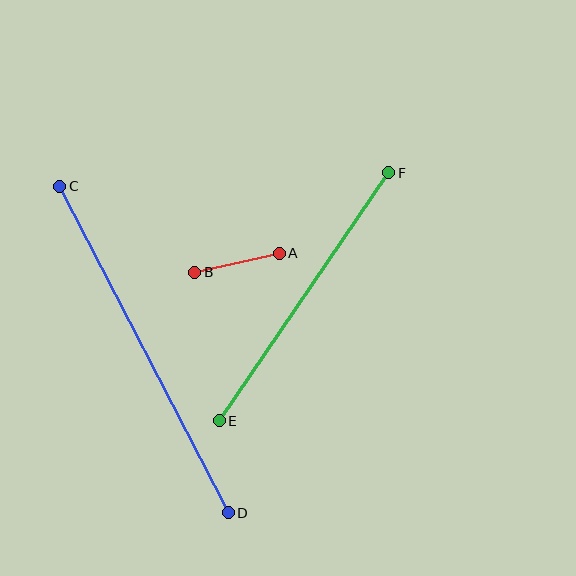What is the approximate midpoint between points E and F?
The midpoint is at approximately (304, 297) pixels.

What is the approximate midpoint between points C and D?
The midpoint is at approximately (144, 349) pixels.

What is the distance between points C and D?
The distance is approximately 367 pixels.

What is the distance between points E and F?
The distance is approximately 300 pixels.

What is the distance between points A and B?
The distance is approximately 87 pixels.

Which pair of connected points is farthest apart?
Points C and D are farthest apart.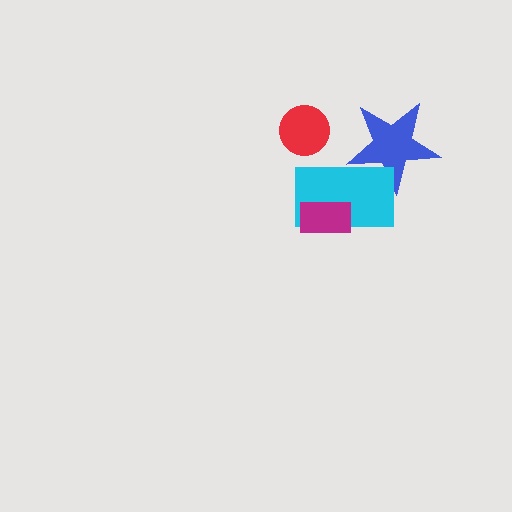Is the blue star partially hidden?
Yes, it is partially covered by another shape.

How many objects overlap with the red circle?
0 objects overlap with the red circle.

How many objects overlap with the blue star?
1 object overlaps with the blue star.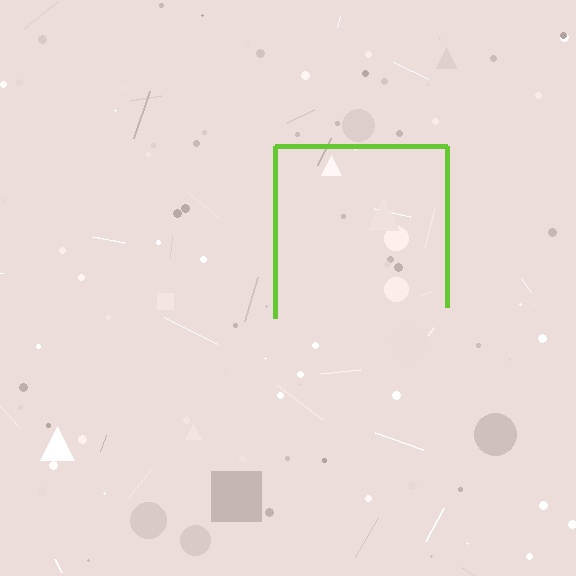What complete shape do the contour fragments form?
The contour fragments form a square.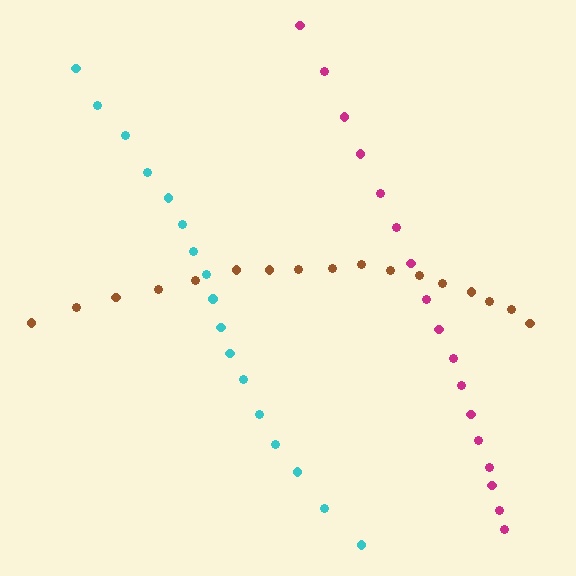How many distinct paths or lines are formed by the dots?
There are 3 distinct paths.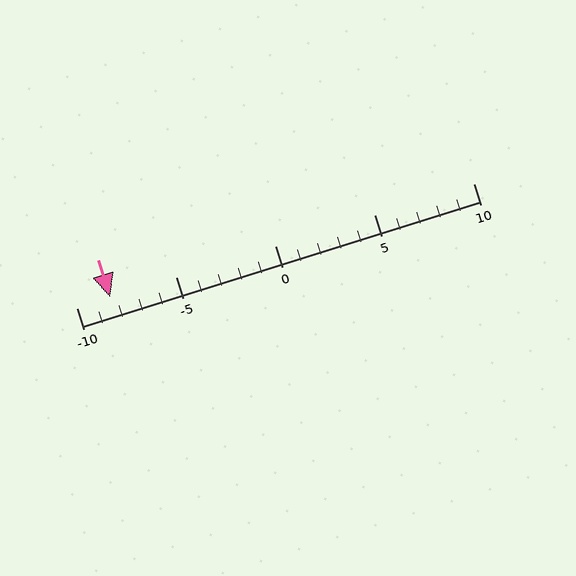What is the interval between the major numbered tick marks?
The major tick marks are spaced 5 units apart.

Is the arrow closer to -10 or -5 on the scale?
The arrow is closer to -10.